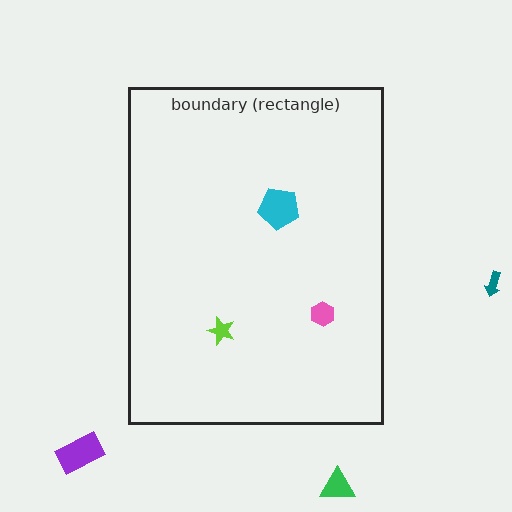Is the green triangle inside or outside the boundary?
Outside.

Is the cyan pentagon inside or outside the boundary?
Inside.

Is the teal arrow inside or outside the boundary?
Outside.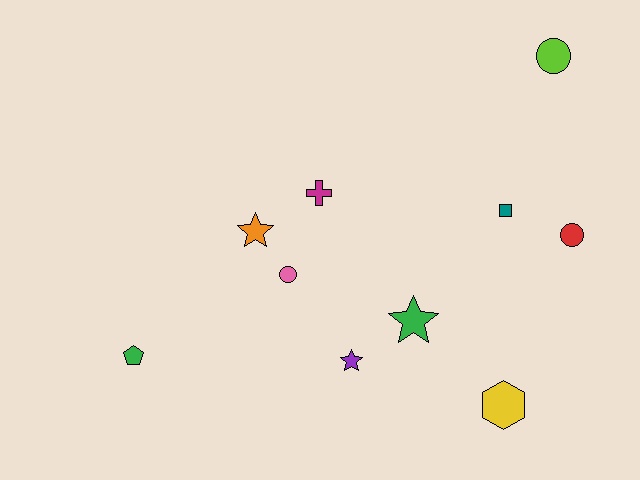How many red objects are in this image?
There is 1 red object.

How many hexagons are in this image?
There is 1 hexagon.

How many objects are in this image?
There are 10 objects.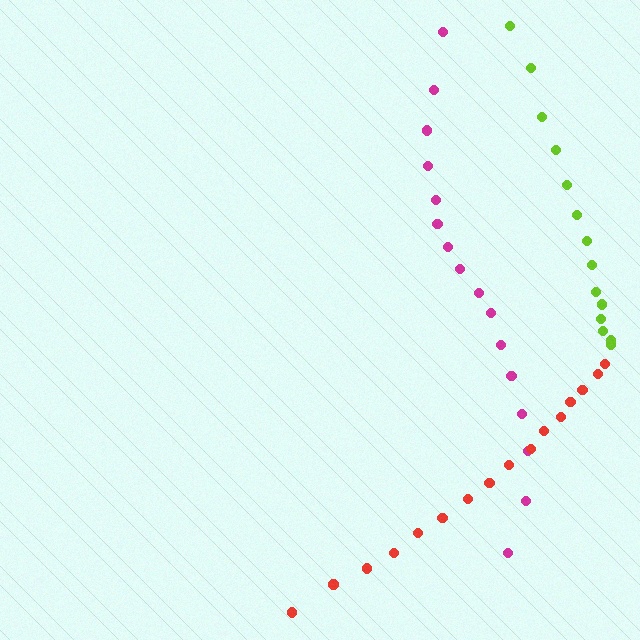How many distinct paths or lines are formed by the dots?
There are 3 distinct paths.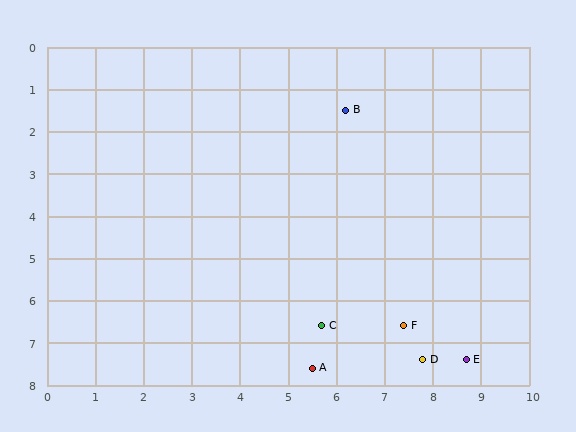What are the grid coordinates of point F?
Point F is at approximately (7.4, 6.6).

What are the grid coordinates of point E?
Point E is at approximately (8.7, 7.4).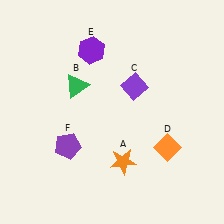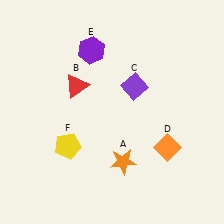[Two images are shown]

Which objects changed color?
B changed from green to red. F changed from purple to yellow.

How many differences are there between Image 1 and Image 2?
There are 2 differences between the two images.